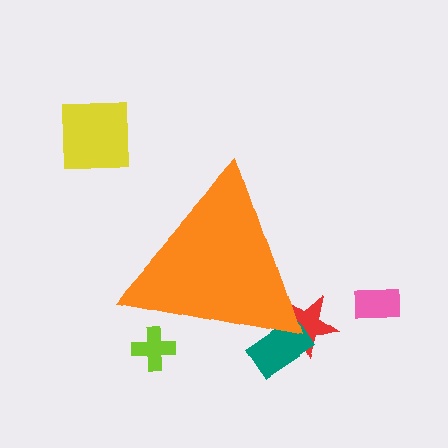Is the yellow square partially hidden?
No, the yellow square is fully visible.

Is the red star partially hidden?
Yes, the red star is partially hidden behind the orange triangle.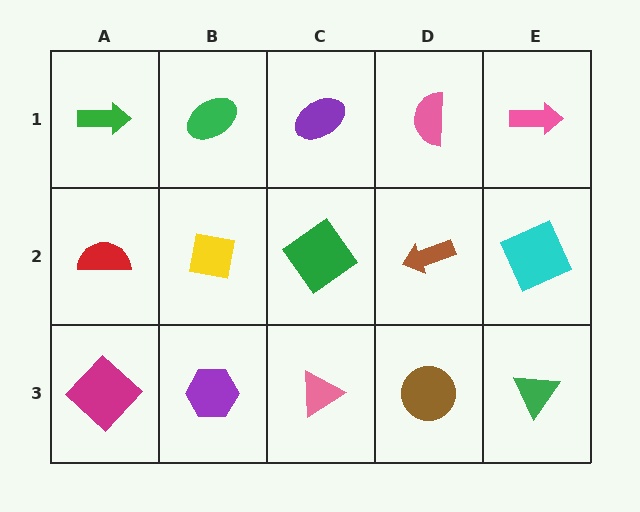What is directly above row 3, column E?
A cyan square.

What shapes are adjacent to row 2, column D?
A pink semicircle (row 1, column D), a brown circle (row 3, column D), a green diamond (row 2, column C), a cyan square (row 2, column E).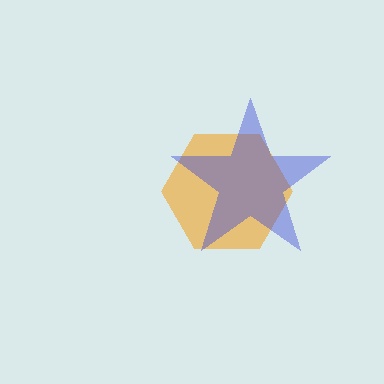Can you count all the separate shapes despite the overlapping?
Yes, there are 2 separate shapes.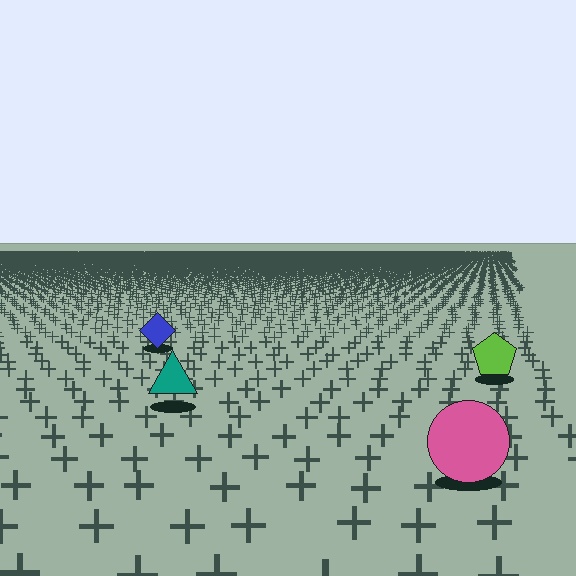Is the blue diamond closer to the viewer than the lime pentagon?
No. The lime pentagon is closer — you can tell from the texture gradient: the ground texture is coarser near it.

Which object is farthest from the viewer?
The blue diamond is farthest from the viewer. It appears smaller and the ground texture around it is denser.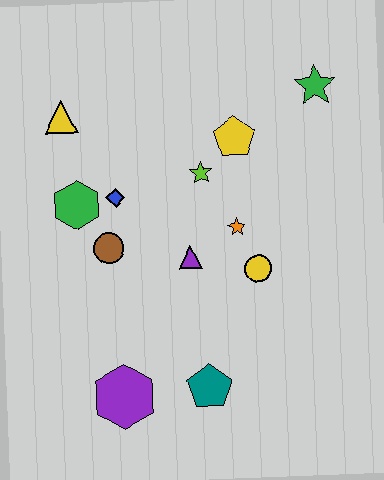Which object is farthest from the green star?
The purple hexagon is farthest from the green star.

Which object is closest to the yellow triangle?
The green hexagon is closest to the yellow triangle.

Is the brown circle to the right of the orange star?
No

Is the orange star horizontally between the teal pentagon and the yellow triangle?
No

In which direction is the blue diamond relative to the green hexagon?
The blue diamond is to the right of the green hexagon.